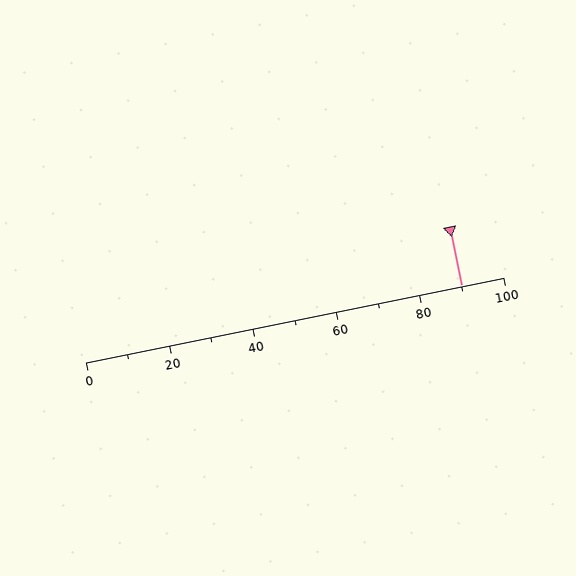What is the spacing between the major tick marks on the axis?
The major ticks are spaced 20 apart.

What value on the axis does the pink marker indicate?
The marker indicates approximately 90.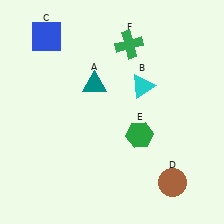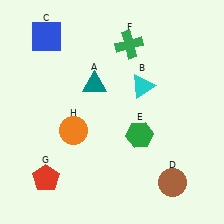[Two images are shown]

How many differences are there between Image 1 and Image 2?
There are 2 differences between the two images.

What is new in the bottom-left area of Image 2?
A red pentagon (G) was added in the bottom-left area of Image 2.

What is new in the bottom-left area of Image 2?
An orange circle (H) was added in the bottom-left area of Image 2.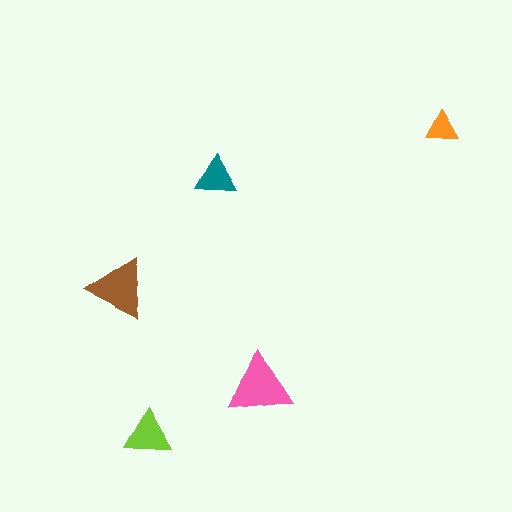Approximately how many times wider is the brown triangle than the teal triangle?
About 1.5 times wider.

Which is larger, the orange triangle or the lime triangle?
The lime one.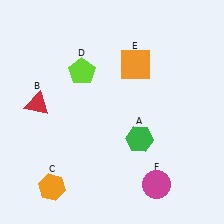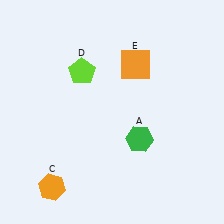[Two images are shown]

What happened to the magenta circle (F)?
The magenta circle (F) was removed in Image 2. It was in the bottom-right area of Image 1.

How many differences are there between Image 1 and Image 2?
There are 2 differences between the two images.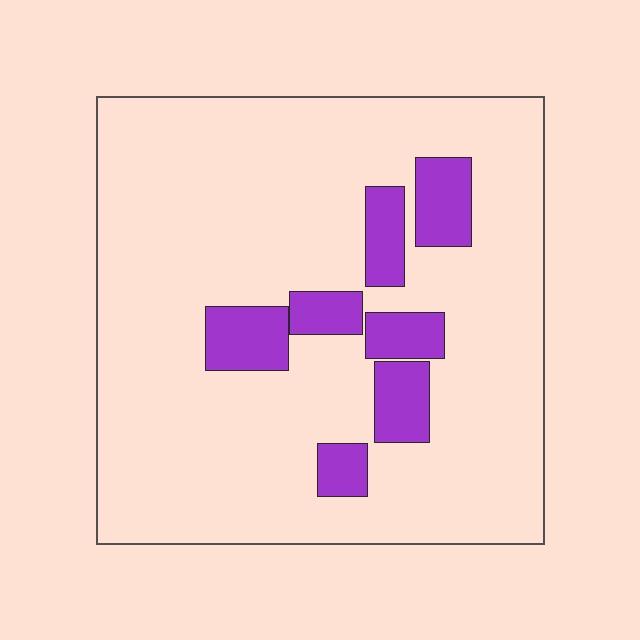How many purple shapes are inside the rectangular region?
7.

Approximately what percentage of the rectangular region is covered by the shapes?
Approximately 15%.